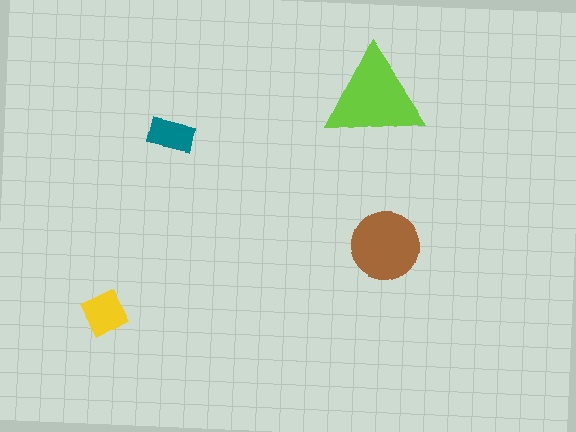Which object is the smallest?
The teal rectangle.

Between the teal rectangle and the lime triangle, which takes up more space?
The lime triangle.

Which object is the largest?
The lime triangle.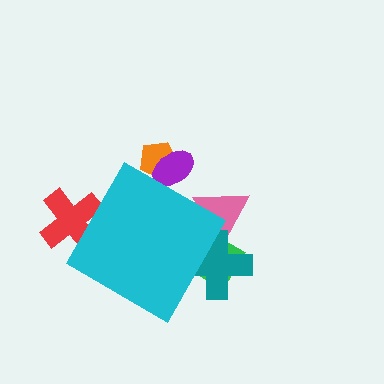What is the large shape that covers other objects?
A cyan diamond.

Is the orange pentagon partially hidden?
Yes, the orange pentagon is partially hidden behind the cyan diamond.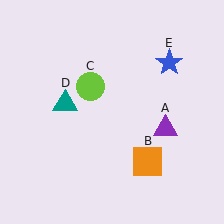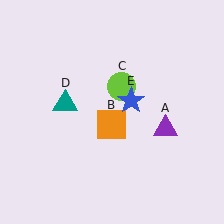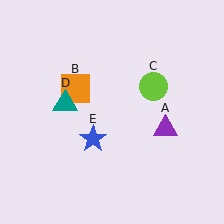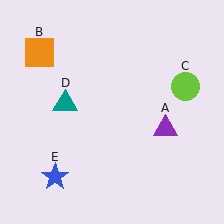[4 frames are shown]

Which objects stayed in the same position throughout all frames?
Purple triangle (object A) and teal triangle (object D) remained stationary.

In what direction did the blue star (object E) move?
The blue star (object E) moved down and to the left.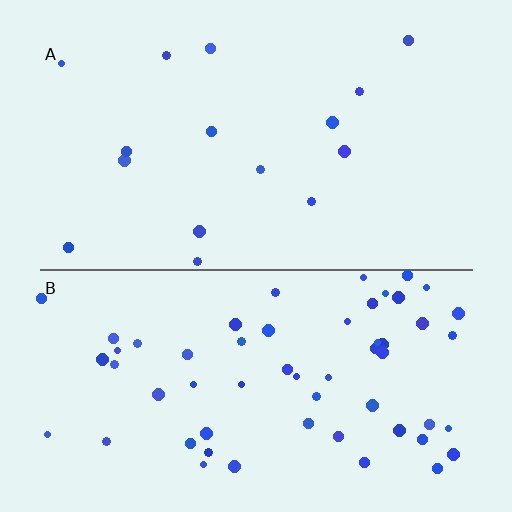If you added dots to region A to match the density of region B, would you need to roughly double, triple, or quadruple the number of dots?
Approximately quadruple.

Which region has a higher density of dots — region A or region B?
B (the bottom).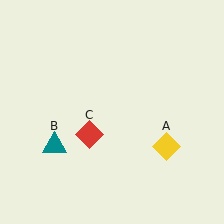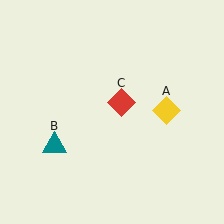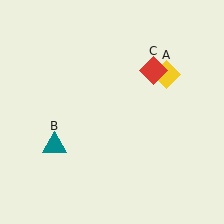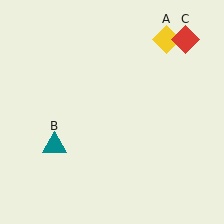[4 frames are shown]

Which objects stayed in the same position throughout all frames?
Teal triangle (object B) remained stationary.